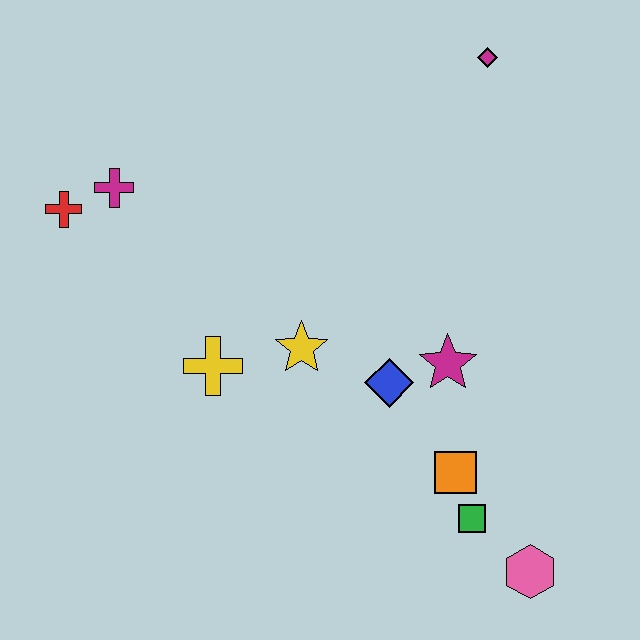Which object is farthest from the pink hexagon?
The red cross is farthest from the pink hexagon.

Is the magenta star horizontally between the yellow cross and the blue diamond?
No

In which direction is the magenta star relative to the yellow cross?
The magenta star is to the right of the yellow cross.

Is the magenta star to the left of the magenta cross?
No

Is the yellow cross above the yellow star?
No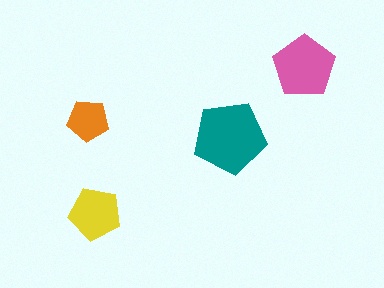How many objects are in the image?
There are 4 objects in the image.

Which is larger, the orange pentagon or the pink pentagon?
The pink one.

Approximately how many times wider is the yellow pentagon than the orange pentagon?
About 1.5 times wider.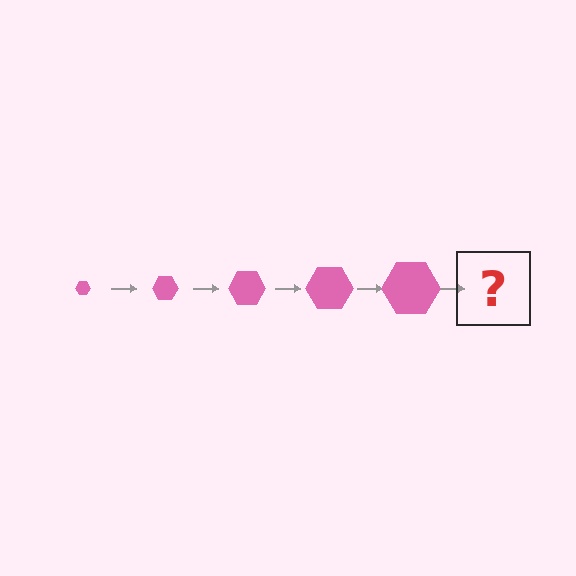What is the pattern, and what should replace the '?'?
The pattern is that the hexagon gets progressively larger each step. The '?' should be a pink hexagon, larger than the previous one.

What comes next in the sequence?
The next element should be a pink hexagon, larger than the previous one.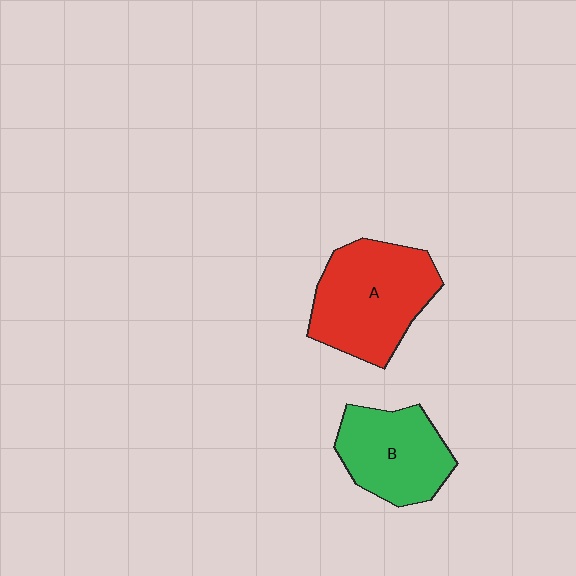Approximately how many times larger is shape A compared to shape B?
Approximately 1.3 times.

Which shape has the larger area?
Shape A (red).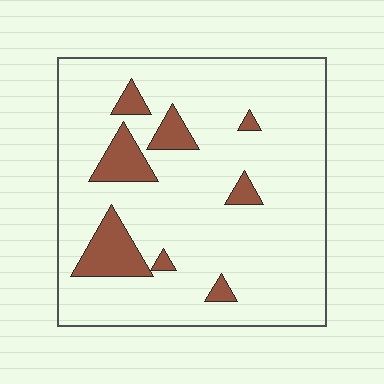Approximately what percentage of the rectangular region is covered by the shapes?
Approximately 15%.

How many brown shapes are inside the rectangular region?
8.